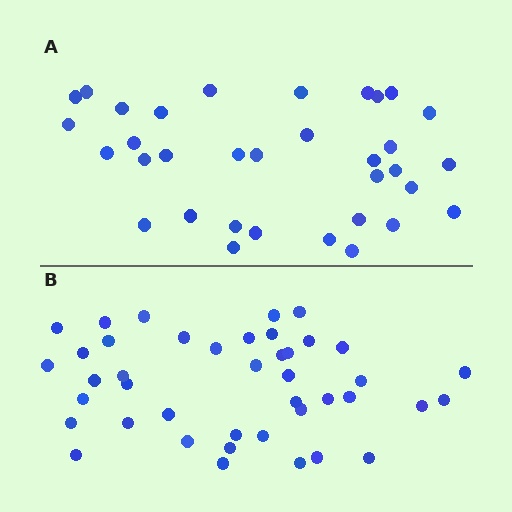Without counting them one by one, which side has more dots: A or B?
Region B (the bottom region) has more dots.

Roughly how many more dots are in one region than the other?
Region B has roughly 8 or so more dots than region A.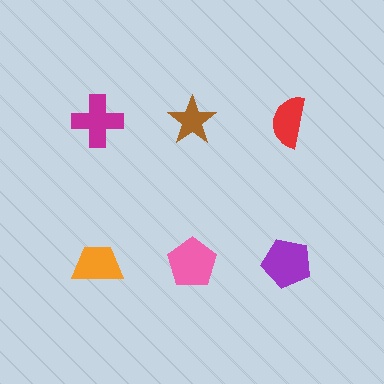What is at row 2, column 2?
A pink pentagon.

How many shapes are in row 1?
3 shapes.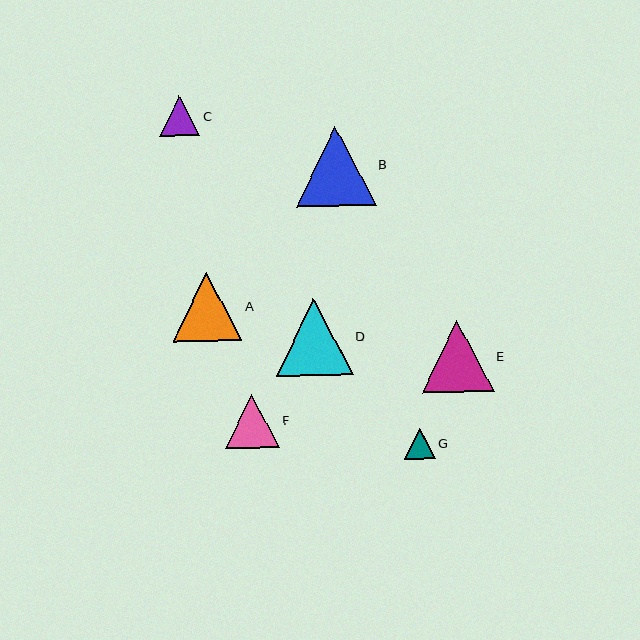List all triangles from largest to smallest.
From largest to smallest: B, D, E, A, F, C, G.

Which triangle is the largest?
Triangle B is the largest with a size of approximately 80 pixels.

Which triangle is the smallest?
Triangle G is the smallest with a size of approximately 31 pixels.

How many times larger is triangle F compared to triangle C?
Triangle F is approximately 1.4 times the size of triangle C.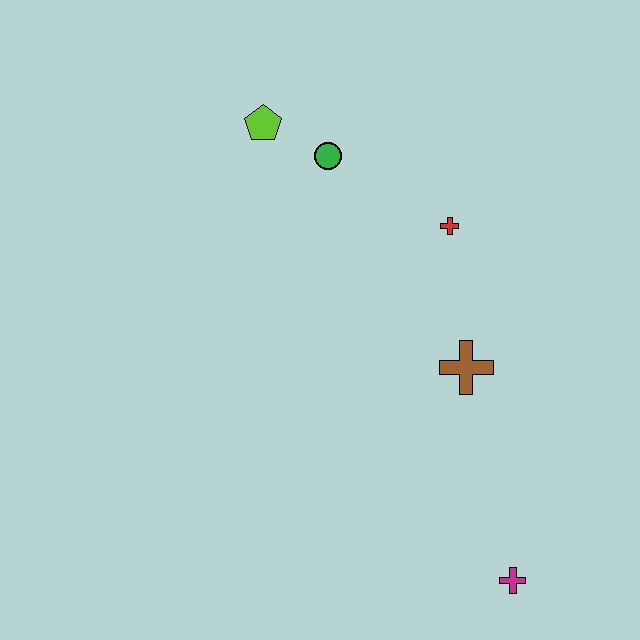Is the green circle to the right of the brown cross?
No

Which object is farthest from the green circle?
The magenta cross is farthest from the green circle.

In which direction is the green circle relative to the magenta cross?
The green circle is above the magenta cross.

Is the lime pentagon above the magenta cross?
Yes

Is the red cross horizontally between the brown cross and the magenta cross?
No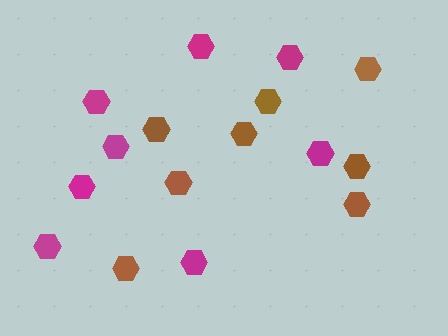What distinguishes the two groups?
There are 2 groups: one group of brown hexagons (8) and one group of magenta hexagons (8).